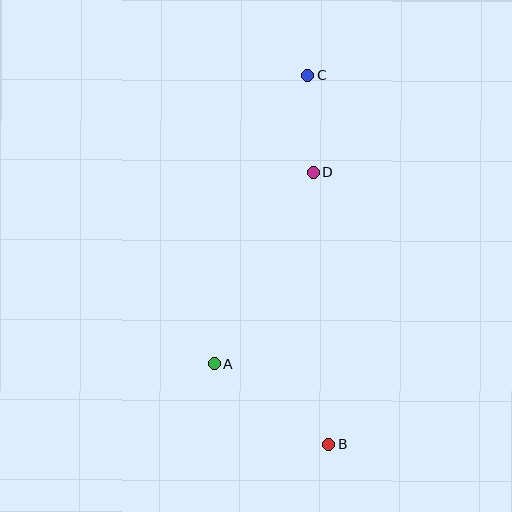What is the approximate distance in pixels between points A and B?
The distance between A and B is approximately 141 pixels.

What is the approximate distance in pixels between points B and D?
The distance between B and D is approximately 273 pixels.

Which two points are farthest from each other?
Points B and C are farthest from each other.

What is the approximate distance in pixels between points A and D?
The distance between A and D is approximately 216 pixels.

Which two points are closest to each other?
Points C and D are closest to each other.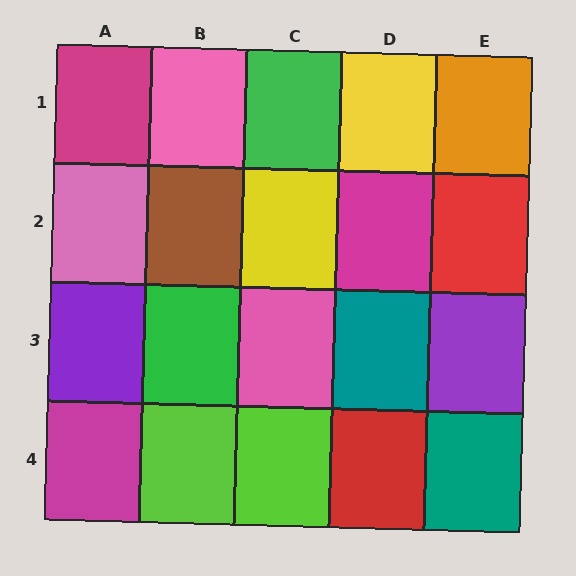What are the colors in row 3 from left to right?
Purple, green, pink, teal, purple.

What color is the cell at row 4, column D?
Red.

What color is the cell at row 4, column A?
Magenta.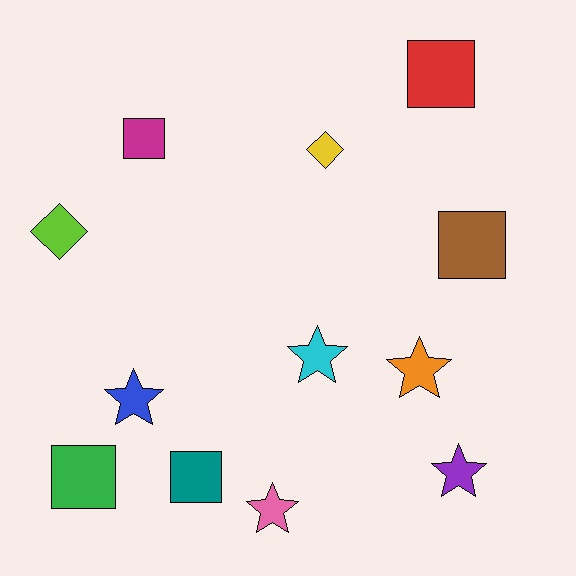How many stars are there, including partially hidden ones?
There are 5 stars.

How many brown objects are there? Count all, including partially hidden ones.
There is 1 brown object.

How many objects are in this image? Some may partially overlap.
There are 12 objects.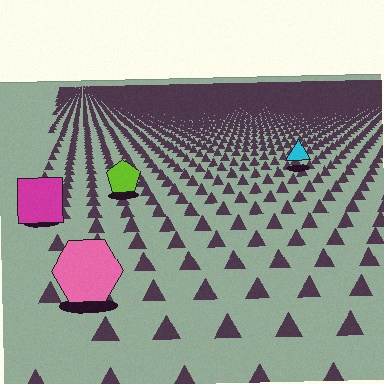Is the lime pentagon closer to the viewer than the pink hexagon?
No. The pink hexagon is closer — you can tell from the texture gradient: the ground texture is coarser near it.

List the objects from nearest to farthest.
From nearest to farthest: the pink hexagon, the magenta square, the lime pentagon, the cyan triangle.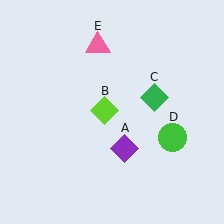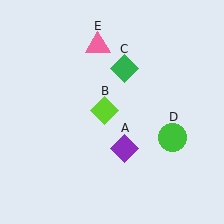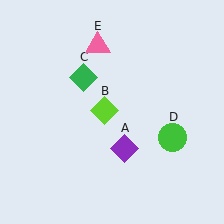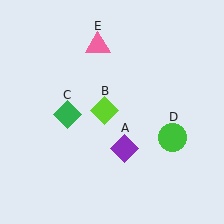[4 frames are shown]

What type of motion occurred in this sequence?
The green diamond (object C) rotated counterclockwise around the center of the scene.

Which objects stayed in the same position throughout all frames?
Purple diamond (object A) and lime diamond (object B) and green circle (object D) and pink triangle (object E) remained stationary.